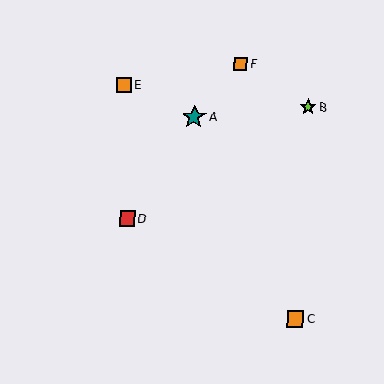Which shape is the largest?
The teal star (labeled A) is the largest.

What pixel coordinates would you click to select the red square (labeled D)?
Click at (127, 218) to select the red square D.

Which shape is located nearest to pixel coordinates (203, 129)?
The teal star (labeled A) at (194, 117) is nearest to that location.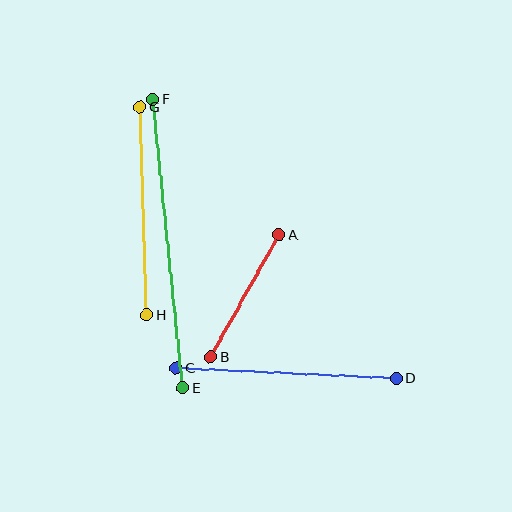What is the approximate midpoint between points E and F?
The midpoint is at approximately (168, 244) pixels.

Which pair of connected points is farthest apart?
Points E and F are farthest apart.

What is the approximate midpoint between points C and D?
The midpoint is at approximately (286, 373) pixels.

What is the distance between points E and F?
The distance is approximately 290 pixels.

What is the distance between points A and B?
The distance is approximately 140 pixels.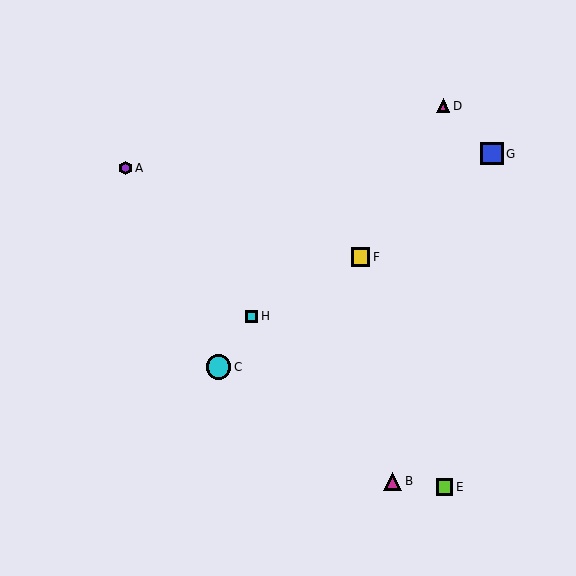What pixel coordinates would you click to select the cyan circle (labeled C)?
Click at (219, 367) to select the cyan circle C.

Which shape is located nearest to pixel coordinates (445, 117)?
The magenta triangle (labeled D) at (443, 106) is nearest to that location.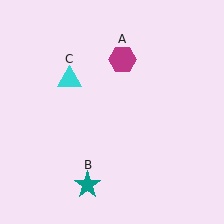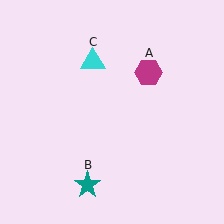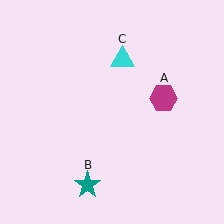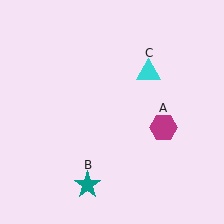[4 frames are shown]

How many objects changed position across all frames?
2 objects changed position: magenta hexagon (object A), cyan triangle (object C).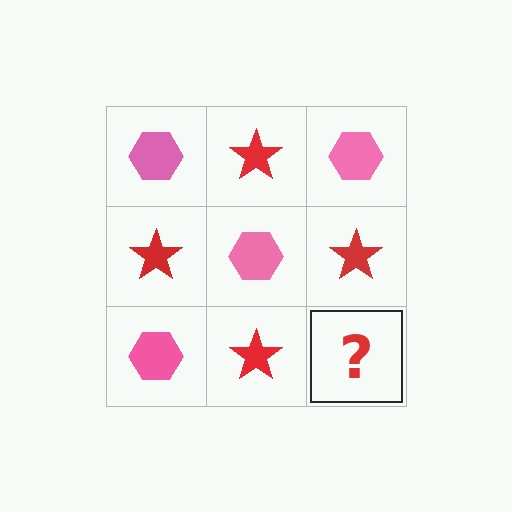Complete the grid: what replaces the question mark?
The question mark should be replaced with a pink hexagon.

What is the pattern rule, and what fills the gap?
The rule is that it alternates pink hexagon and red star in a checkerboard pattern. The gap should be filled with a pink hexagon.